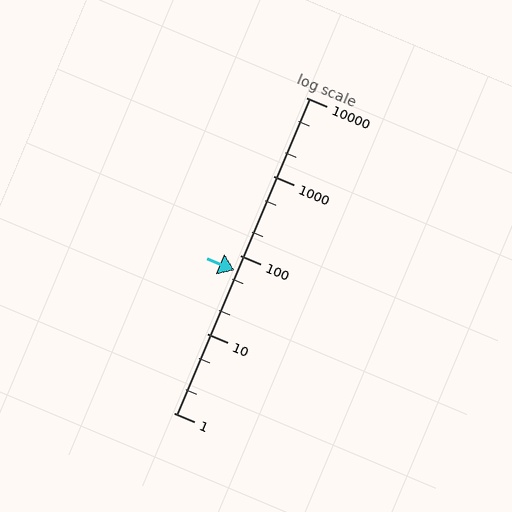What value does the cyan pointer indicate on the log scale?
The pointer indicates approximately 64.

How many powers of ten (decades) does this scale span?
The scale spans 4 decades, from 1 to 10000.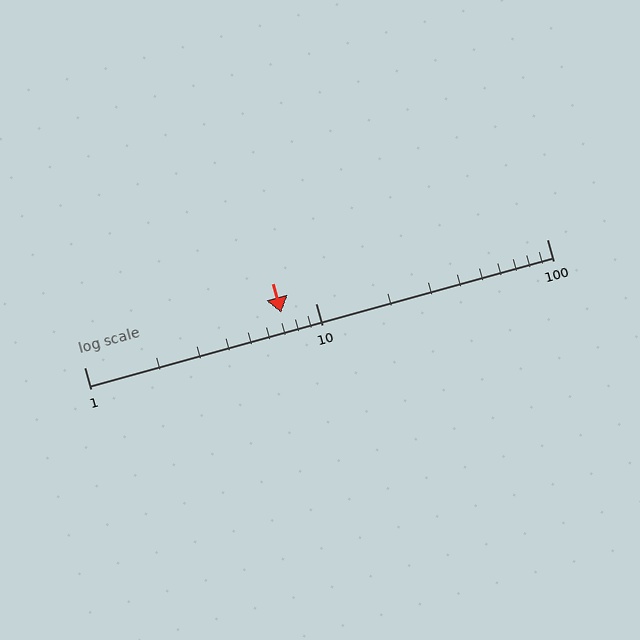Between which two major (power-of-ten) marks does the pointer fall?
The pointer is between 1 and 10.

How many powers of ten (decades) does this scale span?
The scale spans 2 decades, from 1 to 100.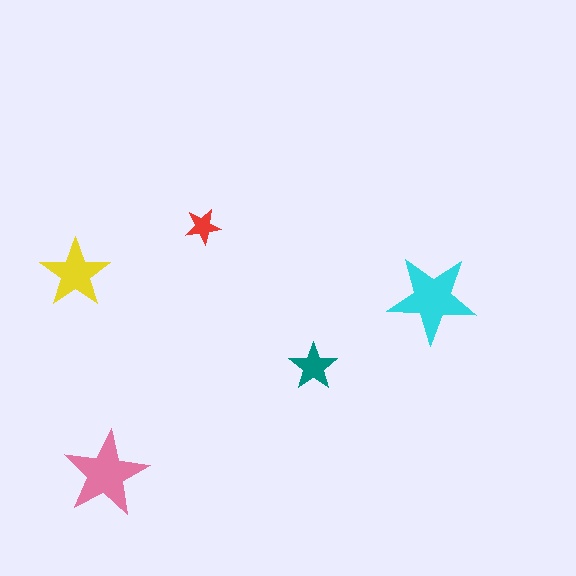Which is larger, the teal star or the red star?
The teal one.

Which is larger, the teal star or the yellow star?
The yellow one.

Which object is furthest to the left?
The yellow star is leftmost.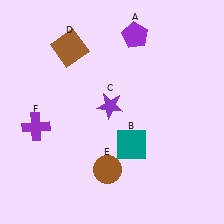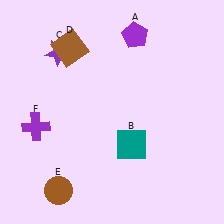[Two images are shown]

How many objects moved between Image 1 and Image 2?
2 objects moved between the two images.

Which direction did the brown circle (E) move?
The brown circle (E) moved left.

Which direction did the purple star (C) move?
The purple star (C) moved up.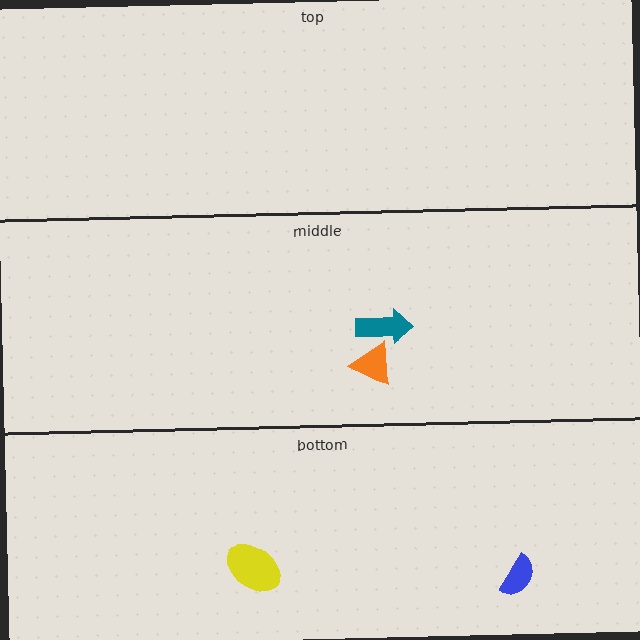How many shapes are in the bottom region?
2.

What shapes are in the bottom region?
The blue semicircle, the yellow ellipse.